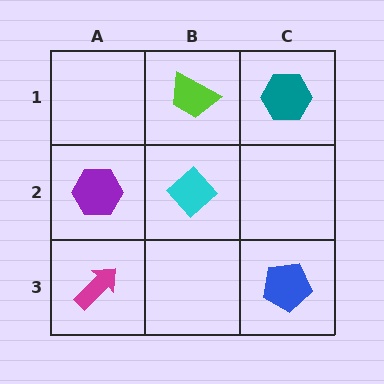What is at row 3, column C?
A blue pentagon.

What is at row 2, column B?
A cyan diamond.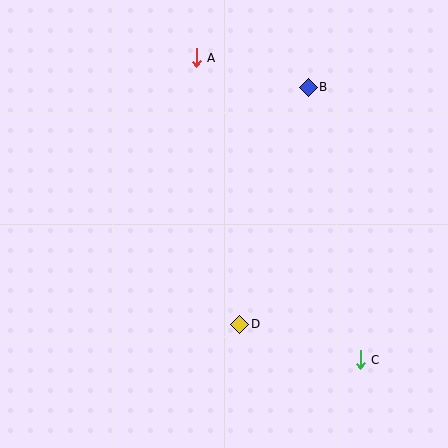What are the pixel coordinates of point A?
Point A is at (196, 58).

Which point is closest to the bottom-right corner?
Point C is closest to the bottom-right corner.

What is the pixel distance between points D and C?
The distance between D and C is 126 pixels.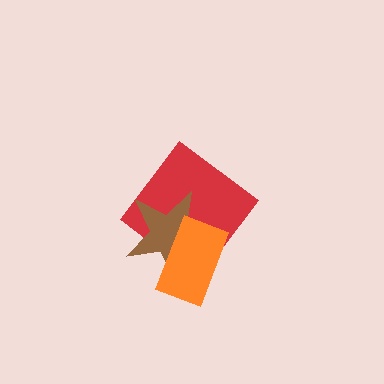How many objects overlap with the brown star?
2 objects overlap with the brown star.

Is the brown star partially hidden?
Yes, it is partially covered by another shape.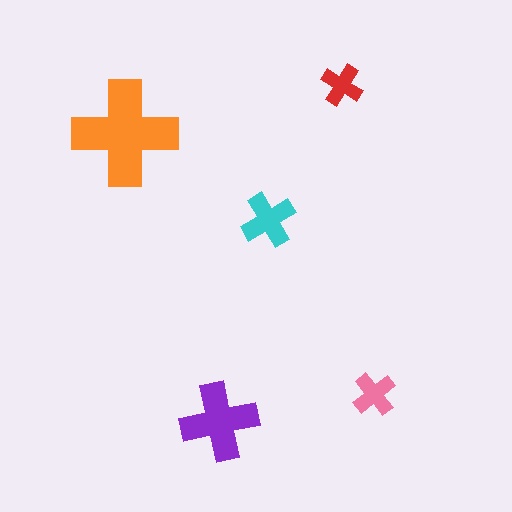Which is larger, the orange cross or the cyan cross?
The orange one.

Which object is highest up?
The red cross is topmost.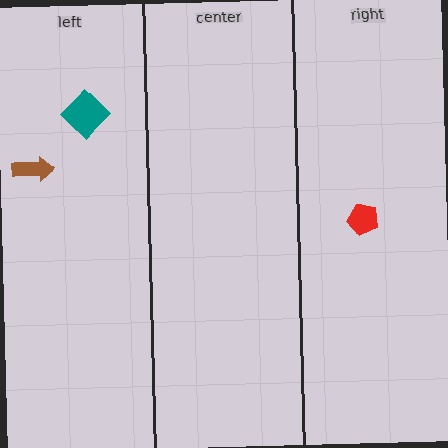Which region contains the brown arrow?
The left region.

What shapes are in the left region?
The brown arrow, the teal diamond.